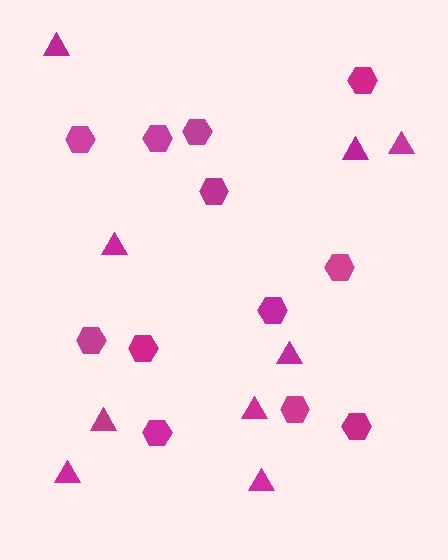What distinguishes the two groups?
There are 2 groups: one group of triangles (9) and one group of hexagons (12).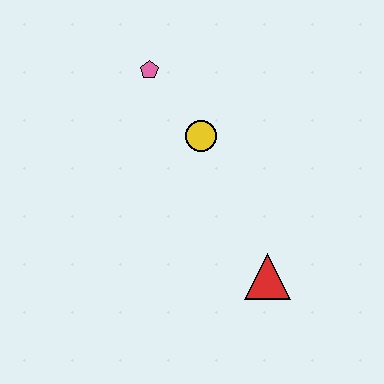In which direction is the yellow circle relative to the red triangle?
The yellow circle is above the red triangle.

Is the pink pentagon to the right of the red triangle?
No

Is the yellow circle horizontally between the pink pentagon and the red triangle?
Yes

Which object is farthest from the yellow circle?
The red triangle is farthest from the yellow circle.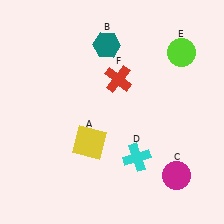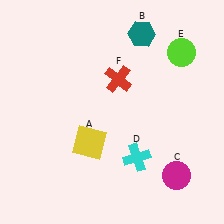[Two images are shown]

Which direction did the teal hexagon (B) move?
The teal hexagon (B) moved right.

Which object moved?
The teal hexagon (B) moved right.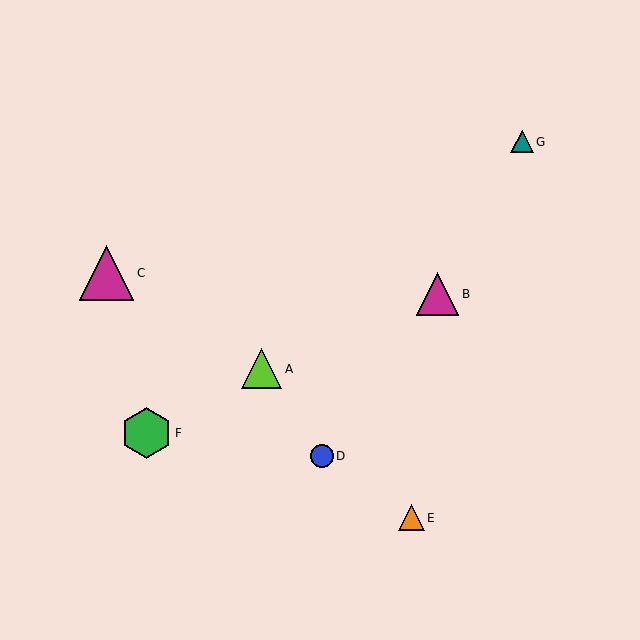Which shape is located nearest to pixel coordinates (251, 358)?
The lime triangle (labeled A) at (261, 369) is nearest to that location.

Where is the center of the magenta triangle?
The center of the magenta triangle is at (106, 273).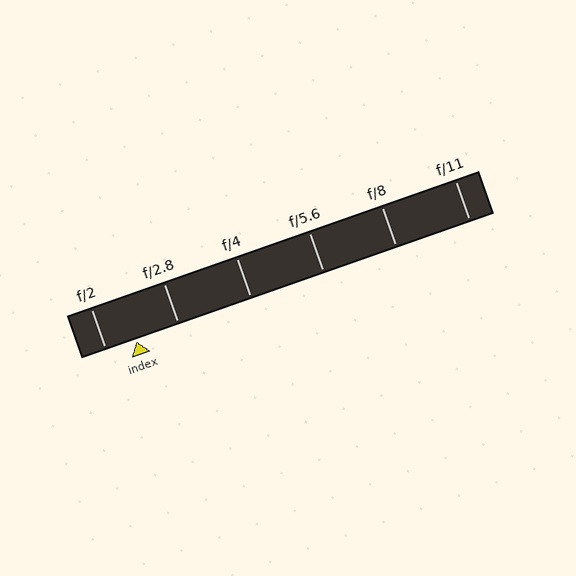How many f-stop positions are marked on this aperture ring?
There are 6 f-stop positions marked.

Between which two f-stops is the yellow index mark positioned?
The index mark is between f/2 and f/2.8.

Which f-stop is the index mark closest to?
The index mark is closest to f/2.